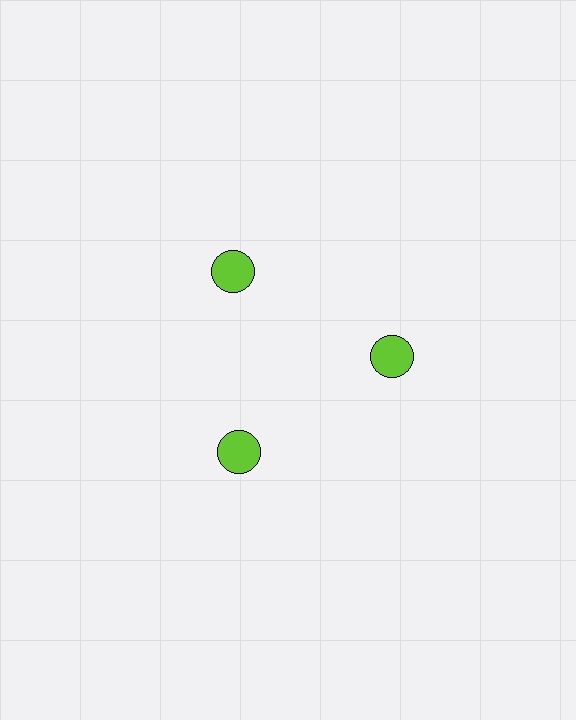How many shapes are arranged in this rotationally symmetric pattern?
There are 3 shapes, arranged in 3 groups of 1.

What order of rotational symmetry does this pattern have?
This pattern has 3-fold rotational symmetry.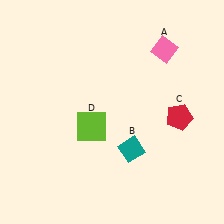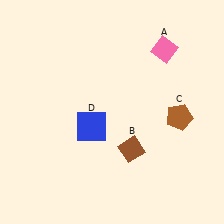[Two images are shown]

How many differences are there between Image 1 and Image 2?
There are 3 differences between the two images.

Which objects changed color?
B changed from teal to brown. C changed from red to brown. D changed from lime to blue.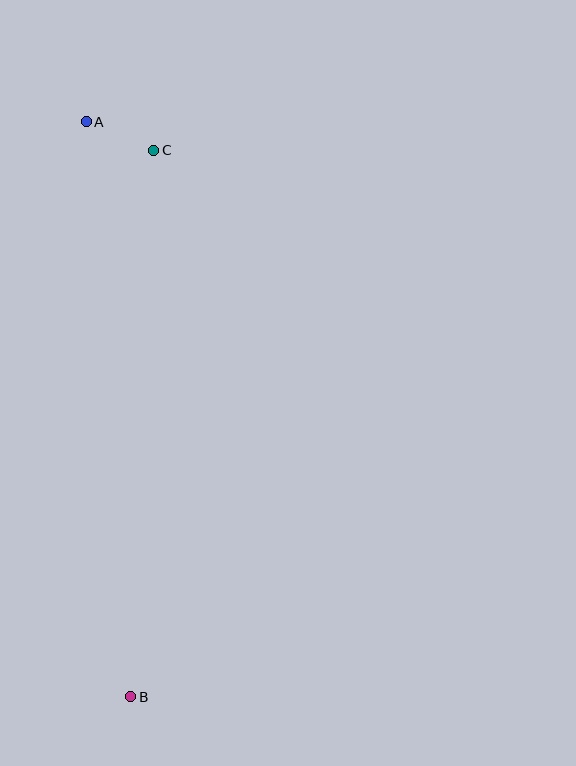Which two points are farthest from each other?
Points A and B are farthest from each other.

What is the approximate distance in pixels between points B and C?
The distance between B and C is approximately 547 pixels.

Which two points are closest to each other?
Points A and C are closest to each other.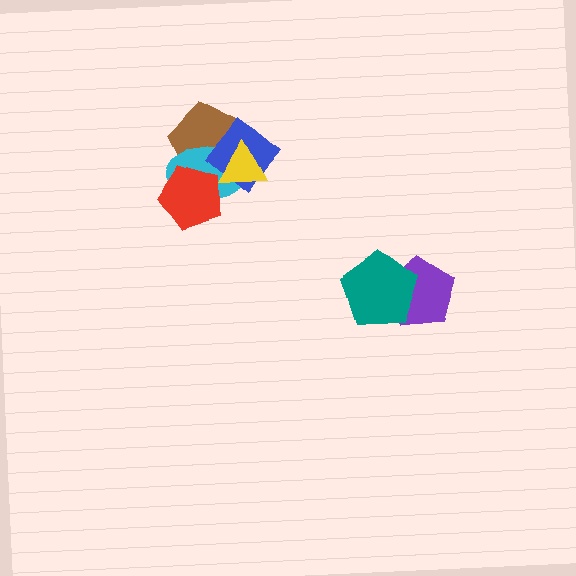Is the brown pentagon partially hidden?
Yes, it is partially covered by another shape.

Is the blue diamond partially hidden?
Yes, it is partially covered by another shape.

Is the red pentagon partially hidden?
No, no other shape covers it.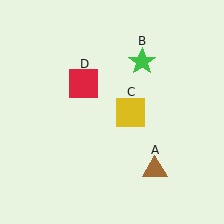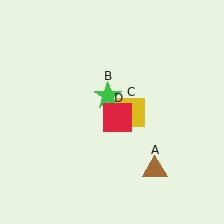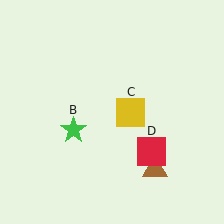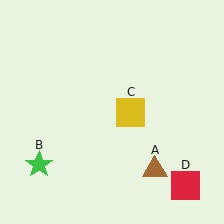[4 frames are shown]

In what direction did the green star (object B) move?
The green star (object B) moved down and to the left.